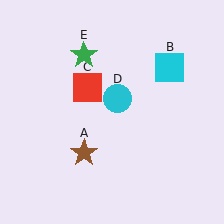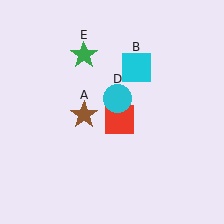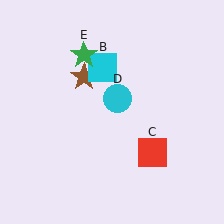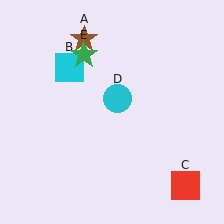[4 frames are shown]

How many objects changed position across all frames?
3 objects changed position: brown star (object A), cyan square (object B), red square (object C).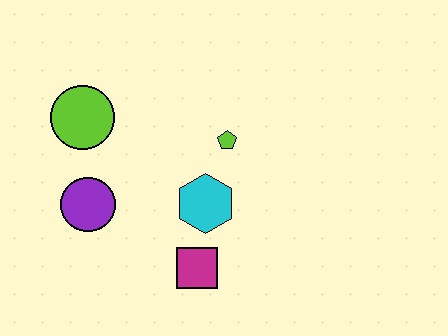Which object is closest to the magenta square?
The cyan hexagon is closest to the magenta square.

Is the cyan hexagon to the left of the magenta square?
No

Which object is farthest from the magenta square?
The lime circle is farthest from the magenta square.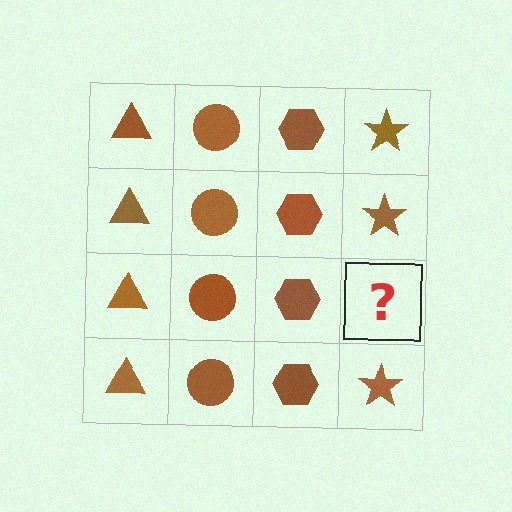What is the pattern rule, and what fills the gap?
The rule is that each column has a consistent shape. The gap should be filled with a brown star.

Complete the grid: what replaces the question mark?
The question mark should be replaced with a brown star.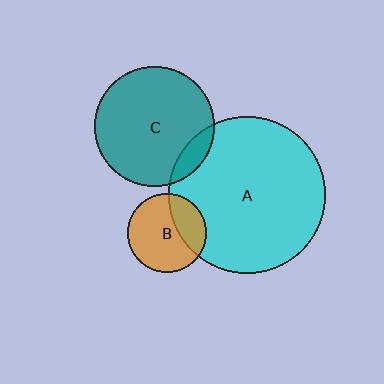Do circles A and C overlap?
Yes.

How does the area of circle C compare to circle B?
Approximately 2.3 times.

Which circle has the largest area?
Circle A (cyan).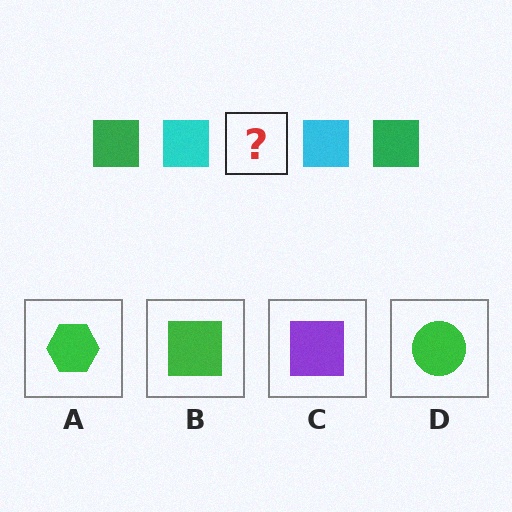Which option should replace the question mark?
Option B.